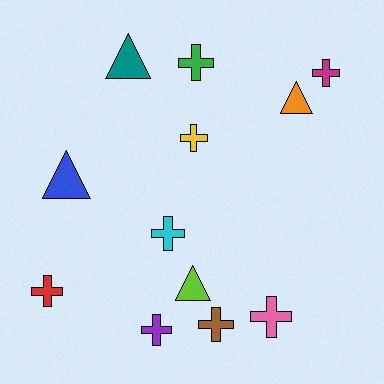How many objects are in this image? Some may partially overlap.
There are 12 objects.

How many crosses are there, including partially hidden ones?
There are 8 crosses.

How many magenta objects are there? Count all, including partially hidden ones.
There is 1 magenta object.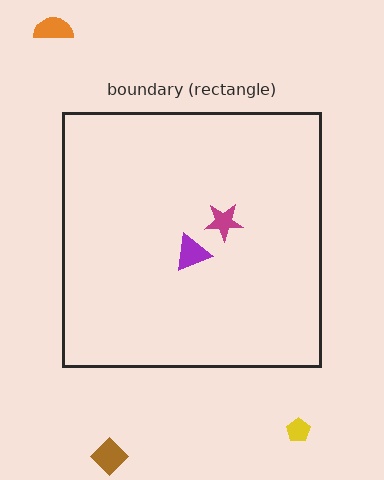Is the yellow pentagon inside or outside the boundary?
Outside.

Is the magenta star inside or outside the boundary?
Inside.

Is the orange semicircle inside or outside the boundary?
Outside.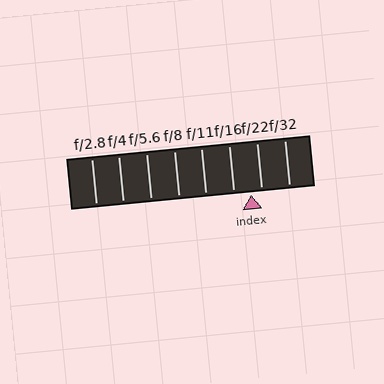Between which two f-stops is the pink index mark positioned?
The index mark is between f/16 and f/22.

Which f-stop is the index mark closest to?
The index mark is closest to f/22.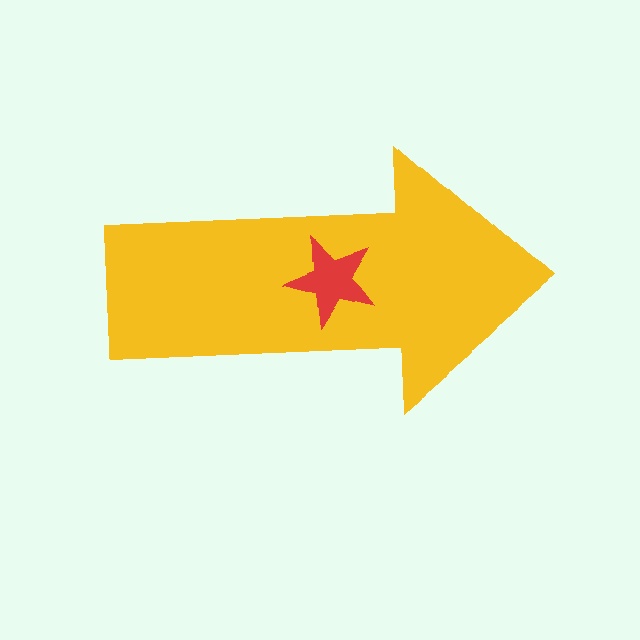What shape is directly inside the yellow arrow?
The red star.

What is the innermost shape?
The red star.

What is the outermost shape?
The yellow arrow.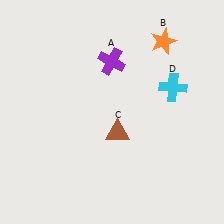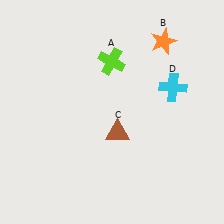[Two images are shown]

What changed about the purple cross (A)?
In Image 1, A is purple. In Image 2, it changed to lime.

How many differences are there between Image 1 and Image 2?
There is 1 difference between the two images.